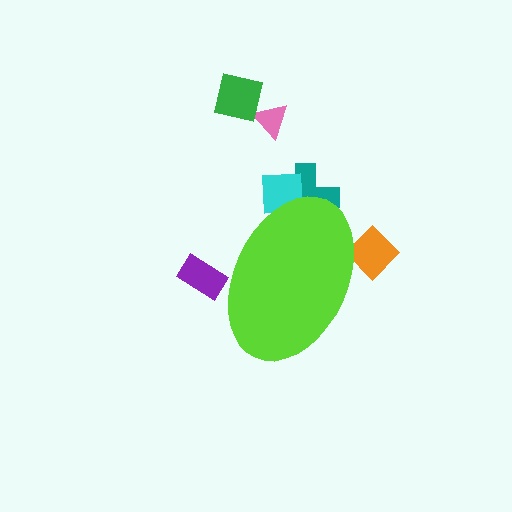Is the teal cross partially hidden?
Yes, the teal cross is partially hidden behind the lime ellipse.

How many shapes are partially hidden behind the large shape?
4 shapes are partially hidden.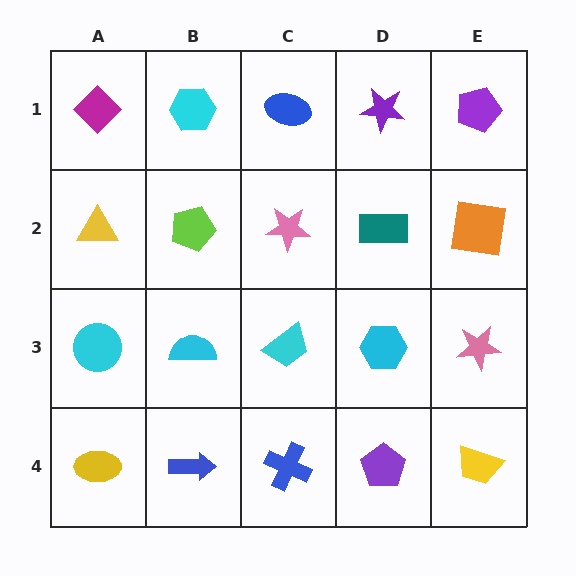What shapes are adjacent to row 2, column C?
A blue ellipse (row 1, column C), a cyan trapezoid (row 3, column C), a lime pentagon (row 2, column B), a teal rectangle (row 2, column D).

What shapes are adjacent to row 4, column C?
A cyan trapezoid (row 3, column C), a blue arrow (row 4, column B), a purple pentagon (row 4, column D).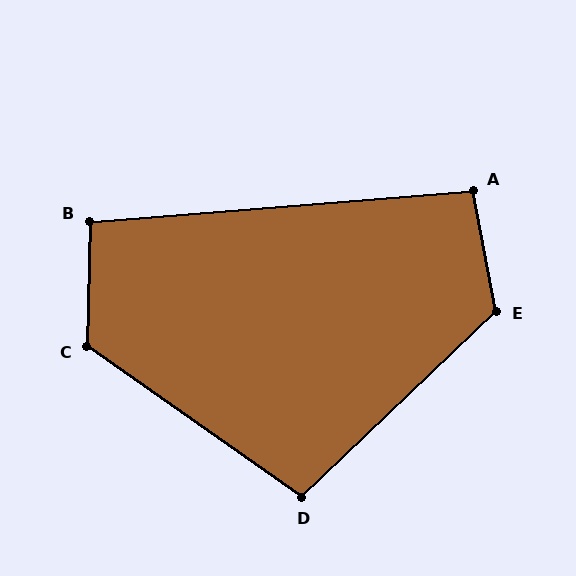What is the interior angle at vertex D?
Approximately 101 degrees (obtuse).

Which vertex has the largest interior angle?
C, at approximately 124 degrees.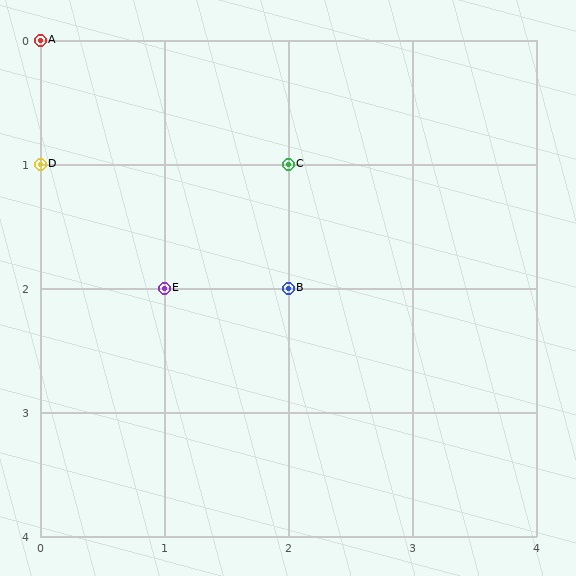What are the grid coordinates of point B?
Point B is at grid coordinates (2, 2).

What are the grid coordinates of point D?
Point D is at grid coordinates (0, 1).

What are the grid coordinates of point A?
Point A is at grid coordinates (0, 0).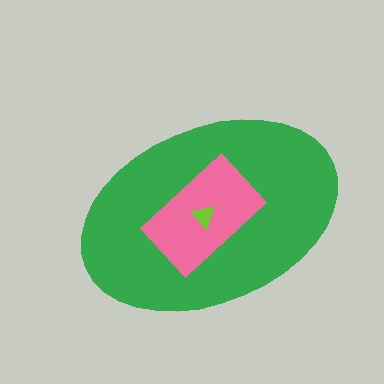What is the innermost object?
The lime triangle.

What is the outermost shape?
The green ellipse.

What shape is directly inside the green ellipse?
The pink rectangle.